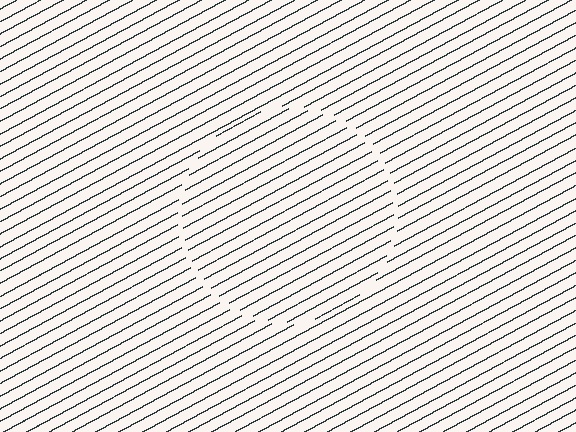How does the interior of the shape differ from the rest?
The interior of the shape contains the same grating, shifted by half a period — the contour is defined by the phase discontinuity where line-ends from the inner and outer gratings abut.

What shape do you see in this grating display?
An illusory circle. The interior of the shape contains the same grating, shifted by half a period — the contour is defined by the phase discontinuity where line-ends from the inner and outer gratings abut.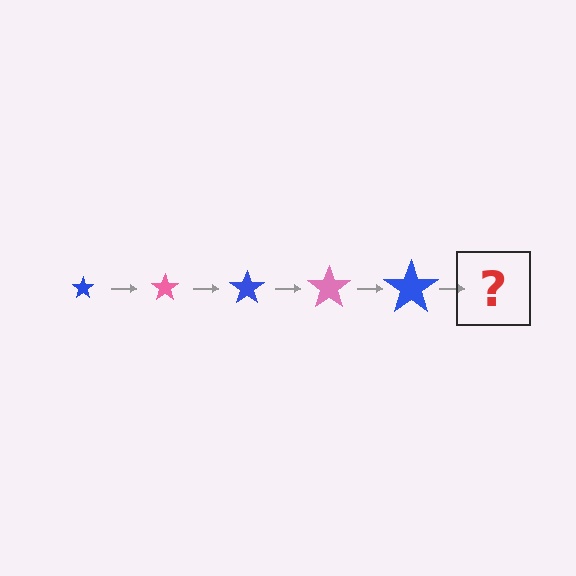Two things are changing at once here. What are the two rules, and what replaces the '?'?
The two rules are that the star grows larger each step and the color cycles through blue and pink. The '?' should be a pink star, larger than the previous one.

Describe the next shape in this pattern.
It should be a pink star, larger than the previous one.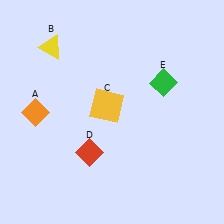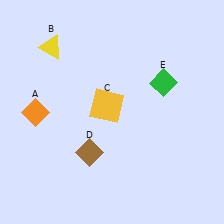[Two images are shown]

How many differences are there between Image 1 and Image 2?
There is 1 difference between the two images.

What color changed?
The diamond (D) changed from red in Image 1 to brown in Image 2.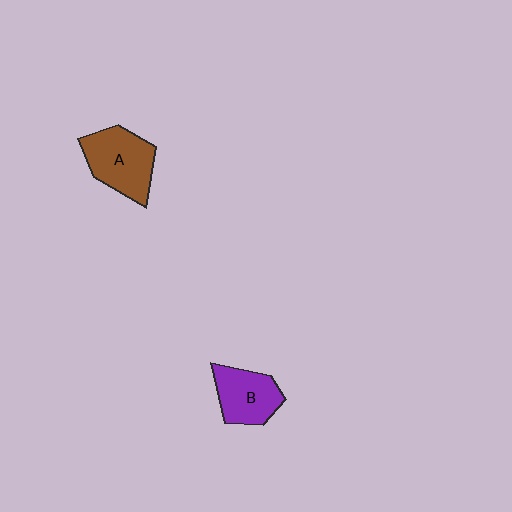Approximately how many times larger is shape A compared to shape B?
Approximately 1.2 times.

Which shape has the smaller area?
Shape B (purple).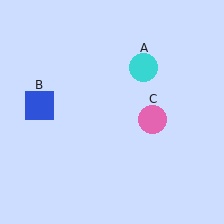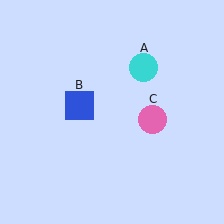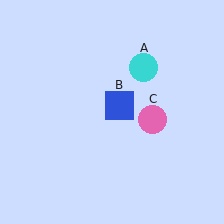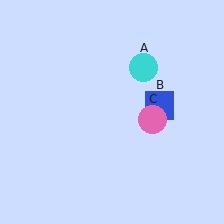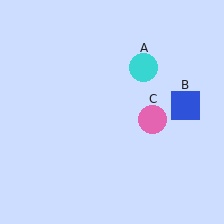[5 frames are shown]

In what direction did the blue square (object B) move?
The blue square (object B) moved right.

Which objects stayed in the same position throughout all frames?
Cyan circle (object A) and pink circle (object C) remained stationary.